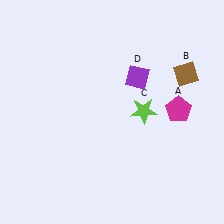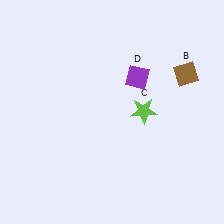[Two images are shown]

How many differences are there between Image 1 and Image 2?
There is 1 difference between the two images.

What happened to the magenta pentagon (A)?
The magenta pentagon (A) was removed in Image 2. It was in the top-right area of Image 1.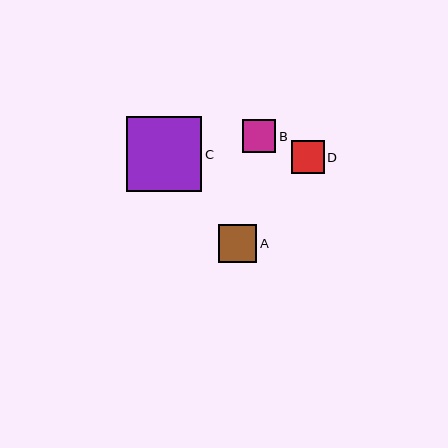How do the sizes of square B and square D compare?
Square B and square D are approximately the same size.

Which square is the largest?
Square C is the largest with a size of approximately 75 pixels.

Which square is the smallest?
Square D is the smallest with a size of approximately 33 pixels.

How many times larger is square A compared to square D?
Square A is approximately 1.2 times the size of square D.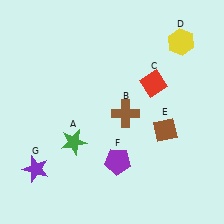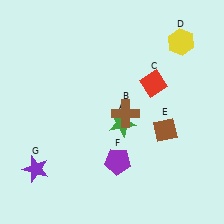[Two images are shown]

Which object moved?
The green star (A) moved right.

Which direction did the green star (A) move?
The green star (A) moved right.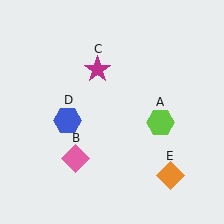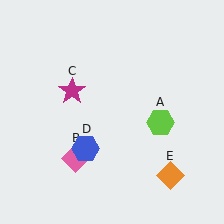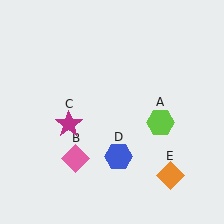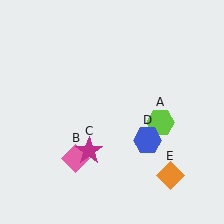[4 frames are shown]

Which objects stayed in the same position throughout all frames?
Lime hexagon (object A) and pink diamond (object B) and orange diamond (object E) remained stationary.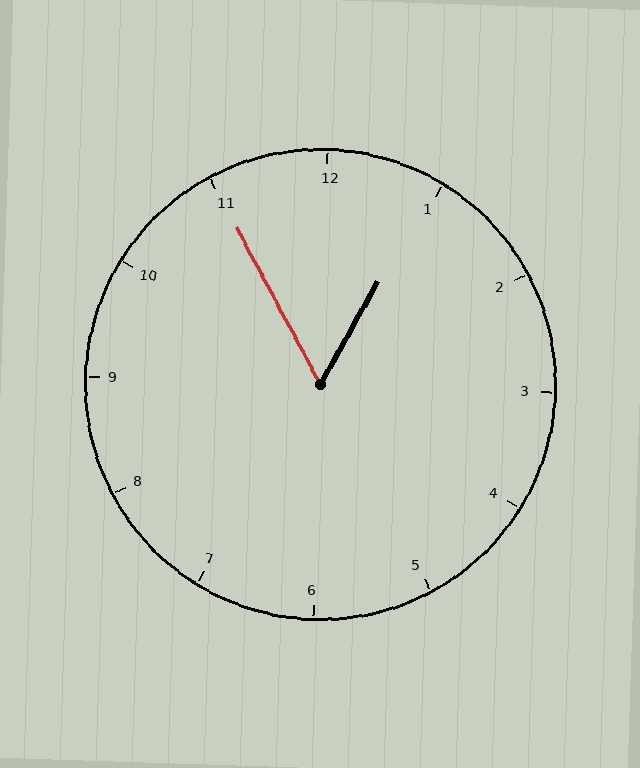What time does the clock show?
12:55.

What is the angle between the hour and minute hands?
Approximately 58 degrees.